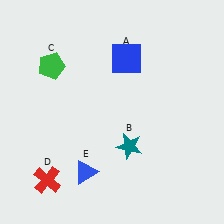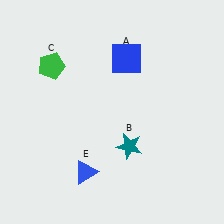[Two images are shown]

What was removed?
The red cross (D) was removed in Image 2.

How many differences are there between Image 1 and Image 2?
There is 1 difference between the two images.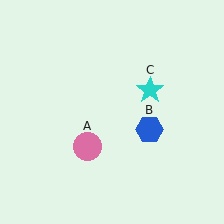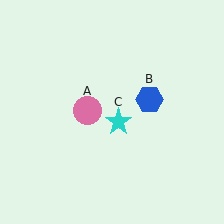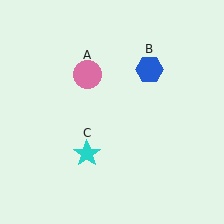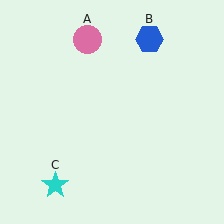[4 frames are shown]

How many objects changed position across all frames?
3 objects changed position: pink circle (object A), blue hexagon (object B), cyan star (object C).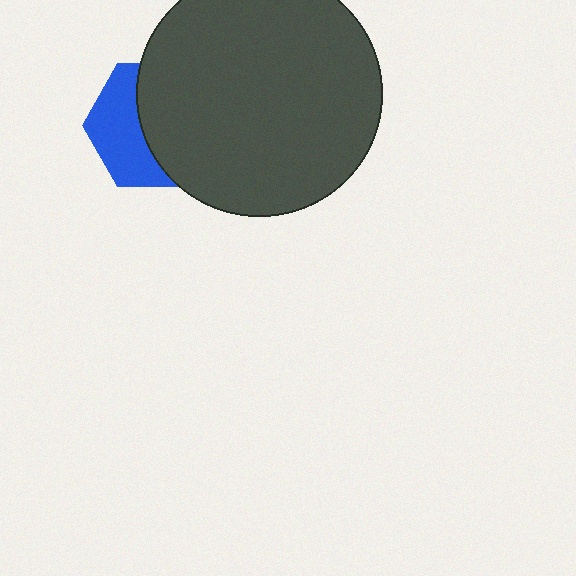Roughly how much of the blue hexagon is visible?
A small part of it is visible (roughly 44%).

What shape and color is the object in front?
The object in front is a dark gray circle.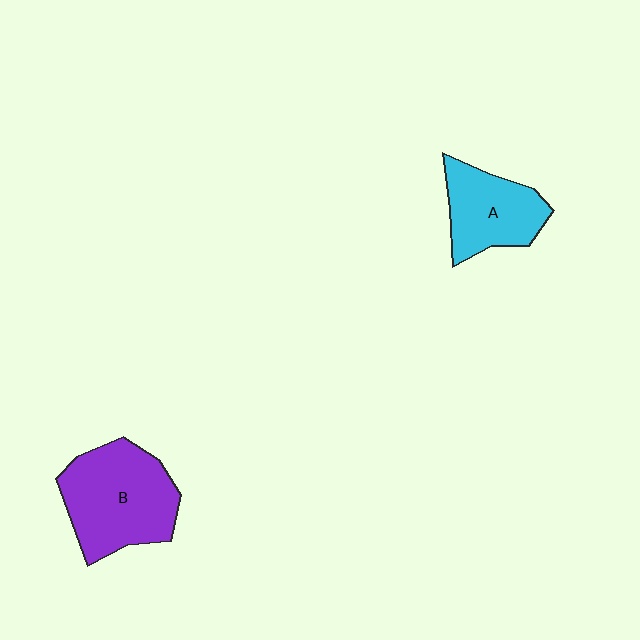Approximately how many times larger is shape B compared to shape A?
Approximately 1.5 times.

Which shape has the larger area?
Shape B (purple).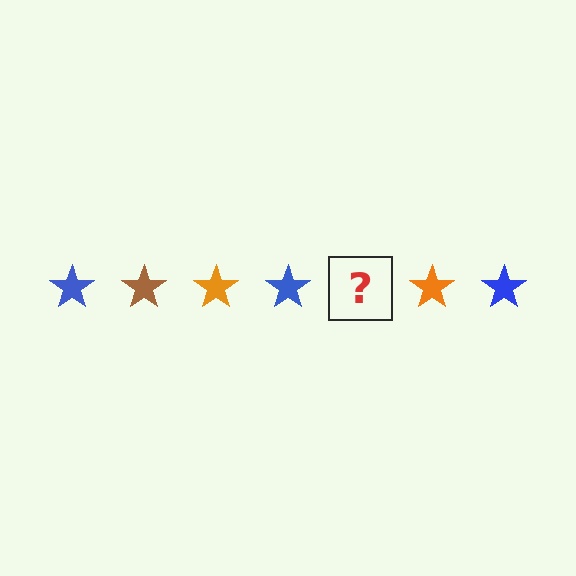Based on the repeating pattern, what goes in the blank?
The blank should be a brown star.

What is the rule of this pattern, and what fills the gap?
The rule is that the pattern cycles through blue, brown, orange stars. The gap should be filled with a brown star.